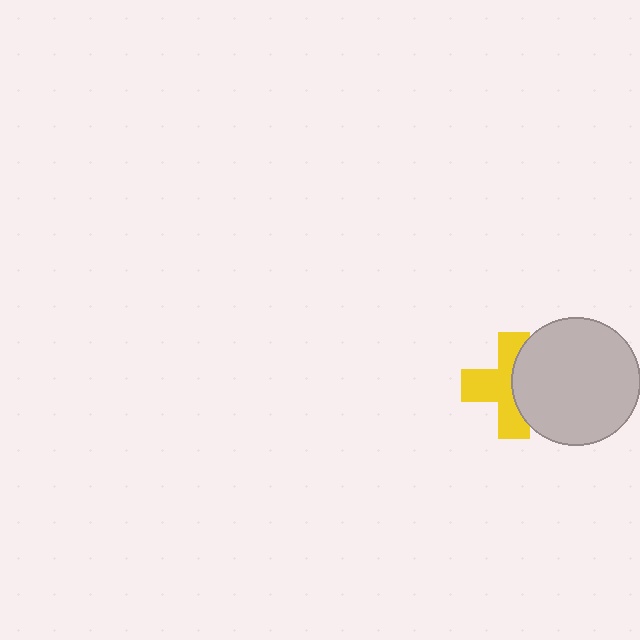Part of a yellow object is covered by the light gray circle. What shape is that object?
It is a cross.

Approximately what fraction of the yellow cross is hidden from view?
Roughly 41% of the yellow cross is hidden behind the light gray circle.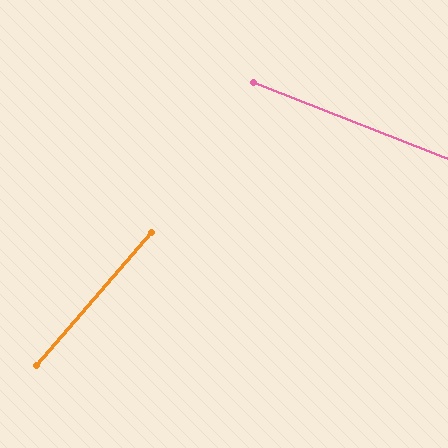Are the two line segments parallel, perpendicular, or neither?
Neither parallel nor perpendicular — they differ by about 71°.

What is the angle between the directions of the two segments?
Approximately 71 degrees.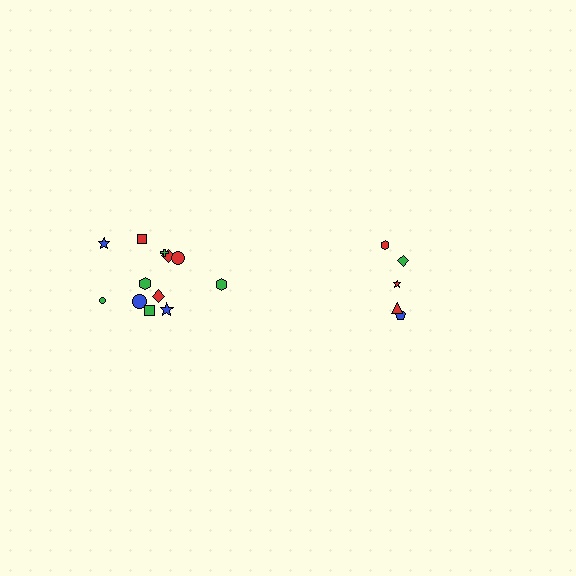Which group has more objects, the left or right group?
The left group.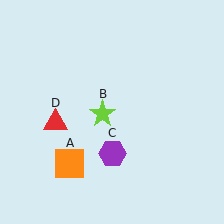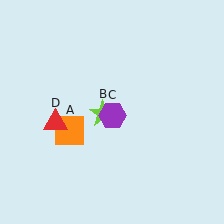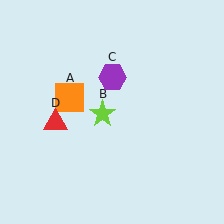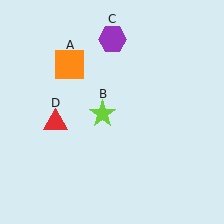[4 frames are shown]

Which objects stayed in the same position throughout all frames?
Lime star (object B) and red triangle (object D) remained stationary.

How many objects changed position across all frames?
2 objects changed position: orange square (object A), purple hexagon (object C).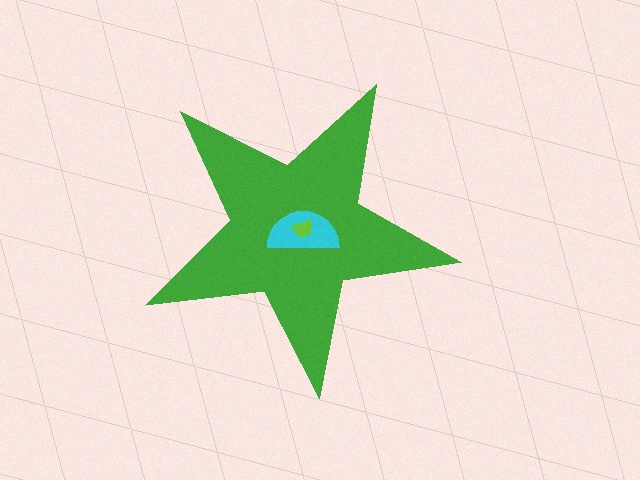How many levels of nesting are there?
3.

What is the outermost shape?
The green star.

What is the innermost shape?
The lime trapezoid.